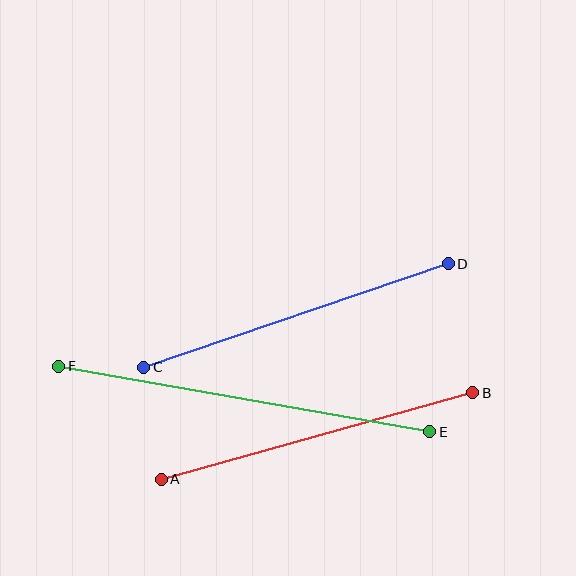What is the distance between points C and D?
The distance is approximately 322 pixels.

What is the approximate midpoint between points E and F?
The midpoint is at approximately (244, 399) pixels.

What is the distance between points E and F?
The distance is approximately 377 pixels.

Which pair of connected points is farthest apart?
Points E and F are farthest apart.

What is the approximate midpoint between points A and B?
The midpoint is at approximately (317, 436) pixels.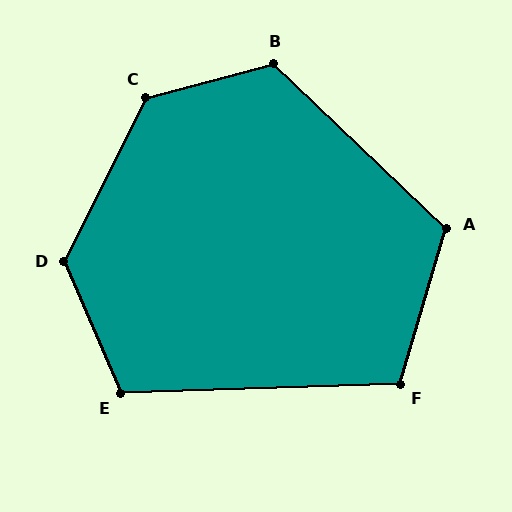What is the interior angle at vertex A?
Approximately 117 degrees (obtuse).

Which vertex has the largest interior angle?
C, at approximately 132 degrees.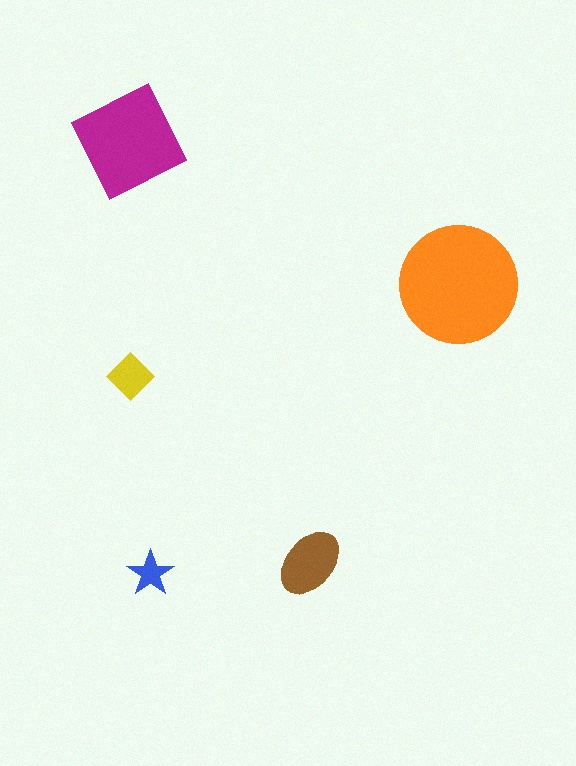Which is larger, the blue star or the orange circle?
The orange circle.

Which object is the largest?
The orange circle.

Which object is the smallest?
The blue star.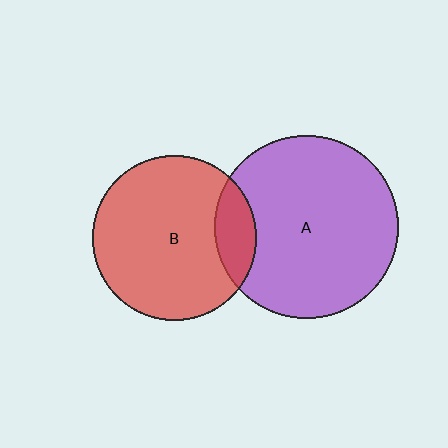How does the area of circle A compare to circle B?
Approximately 1.2 times.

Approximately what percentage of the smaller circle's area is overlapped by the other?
Approximately 15%.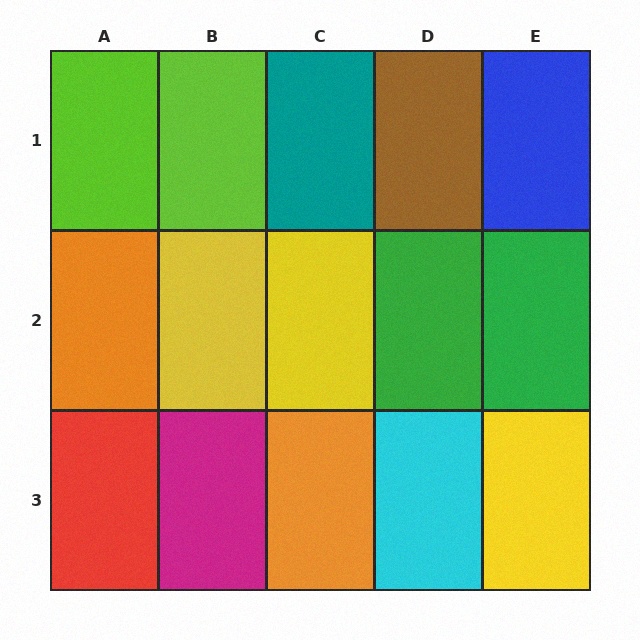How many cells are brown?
1 cell is brown.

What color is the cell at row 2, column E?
Green.